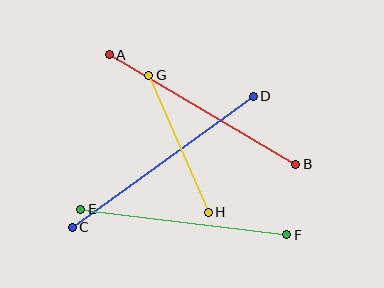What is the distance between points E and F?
The distance is approximately 207 pixels.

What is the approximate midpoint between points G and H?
The midpoint is at approximately (179, 144) pixels.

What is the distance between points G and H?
The distance is approximately 149 pixels.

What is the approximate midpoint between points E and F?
The midpoint is at approximately (184, 222) pixels.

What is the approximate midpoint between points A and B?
The midpoint is at approximately (202, 110) pixels.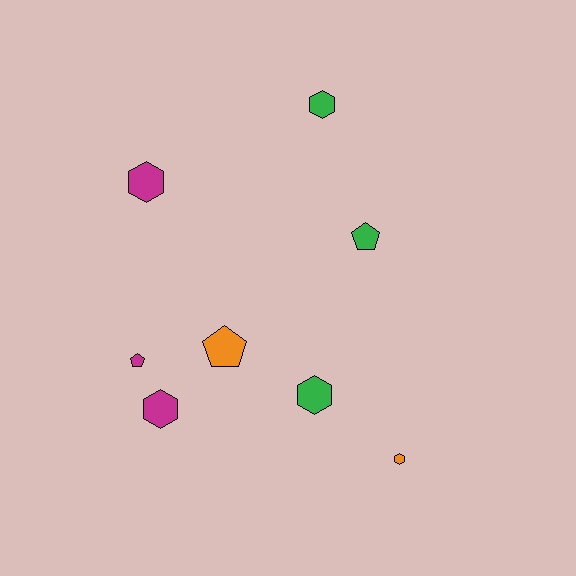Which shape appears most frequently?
Hexagon, with 5 objects.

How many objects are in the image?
There are 8 objects.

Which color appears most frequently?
Magenta, with 3 objects.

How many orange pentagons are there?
There is 1 orange pentagon.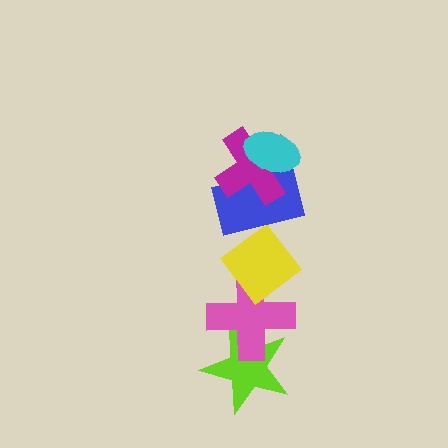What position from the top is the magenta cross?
The magenta cross is 2nd from the top.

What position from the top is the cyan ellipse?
The cyan ellipse is 1st from the top.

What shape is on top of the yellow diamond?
The blue rectangle is on top of the yellow diamond.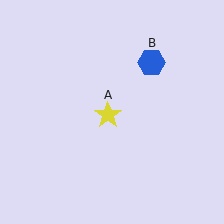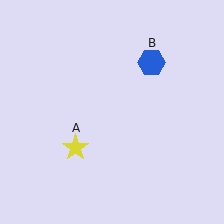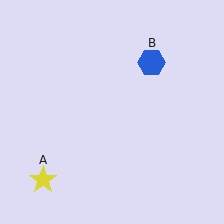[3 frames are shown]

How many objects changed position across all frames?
1 object changed position: yellow star (object A).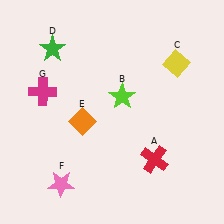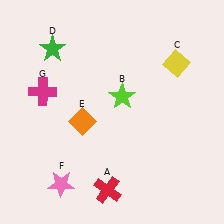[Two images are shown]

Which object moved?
The red cross (A) moved left.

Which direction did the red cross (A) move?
The red cross (A) moved left.